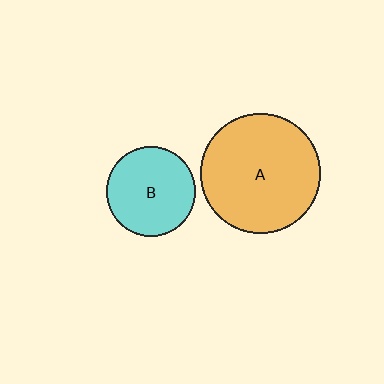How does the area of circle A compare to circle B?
Approximately 1.8 times.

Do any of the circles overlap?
No, none of the circles overlap.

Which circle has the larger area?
Circle A (orange).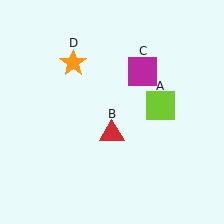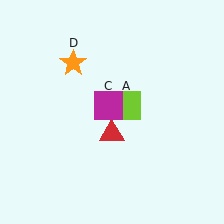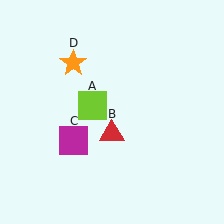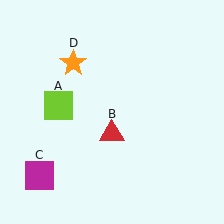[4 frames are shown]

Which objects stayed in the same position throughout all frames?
Red triangle (object B) and orange star (object D) remained stationary.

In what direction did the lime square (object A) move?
The lime square (object A) moved left.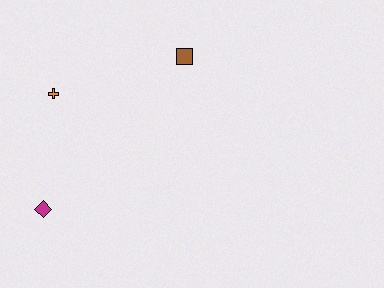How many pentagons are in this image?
There are no pentagons.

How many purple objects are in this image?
There are no purple objects.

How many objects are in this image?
There are 3 objects.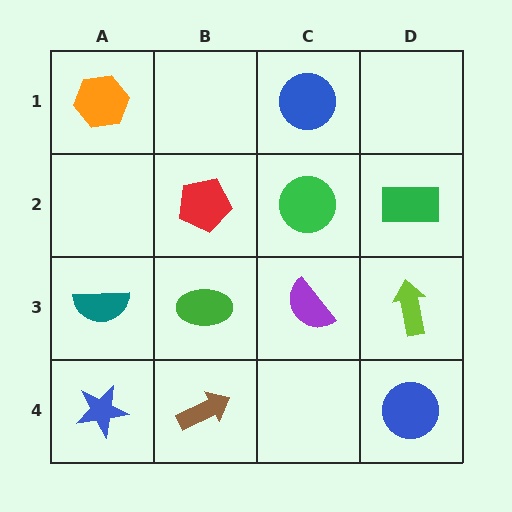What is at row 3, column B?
A green ellipse.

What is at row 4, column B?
A brown arrow.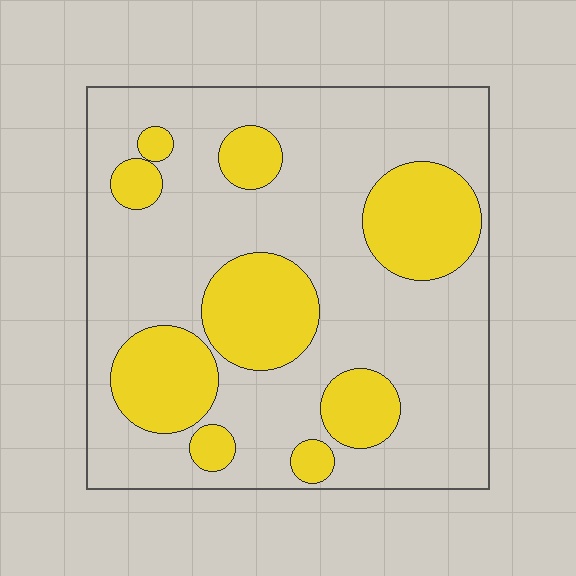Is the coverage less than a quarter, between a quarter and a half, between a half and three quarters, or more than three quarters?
Between a quarter and a half.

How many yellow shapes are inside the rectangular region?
9.